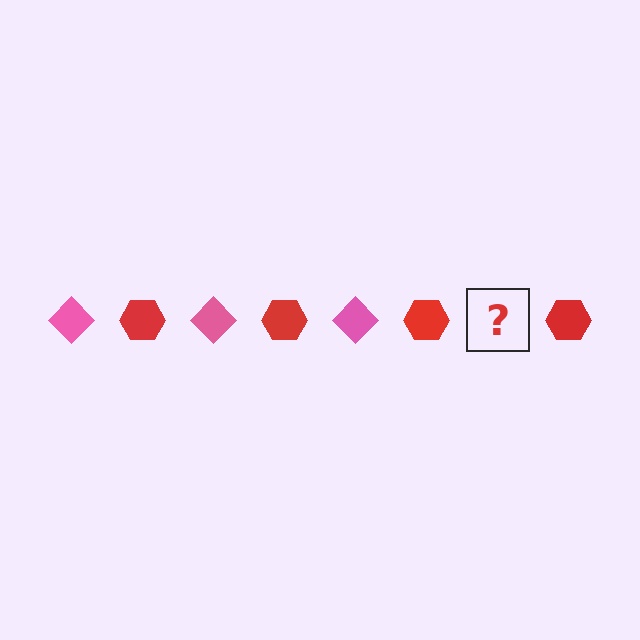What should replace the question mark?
The question mark should be replaced with a pink diamond.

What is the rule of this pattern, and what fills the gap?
The rule is that the pattern alternates between pink diamond and red hexagon. The gap should be filled with a pink diamond.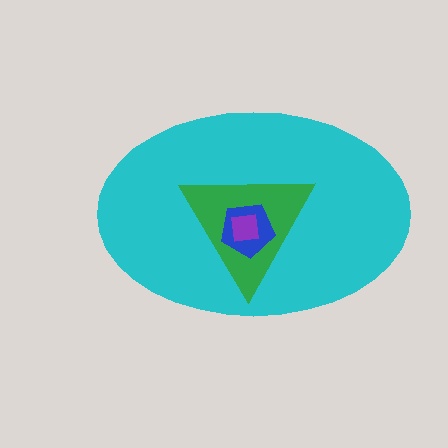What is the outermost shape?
The cyan ellipse.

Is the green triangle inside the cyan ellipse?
Yes.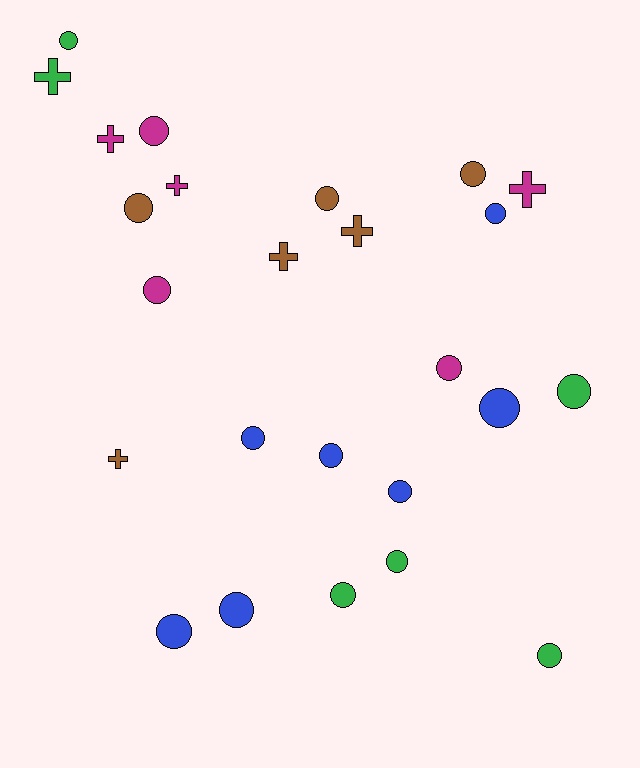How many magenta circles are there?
There are 3 magenta circles.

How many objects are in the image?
There are 25 objects.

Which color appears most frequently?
Blue, with 7 objects.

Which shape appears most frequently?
Circle, with 18 objects.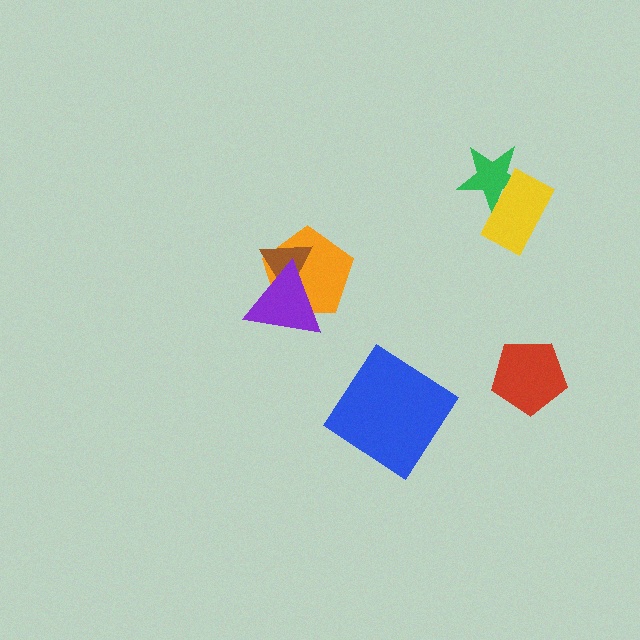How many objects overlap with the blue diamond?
0 objects overlap with the blue diamond.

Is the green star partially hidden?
Yes, it is partially covered by another shape.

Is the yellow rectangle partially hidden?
No, no other shape covers it.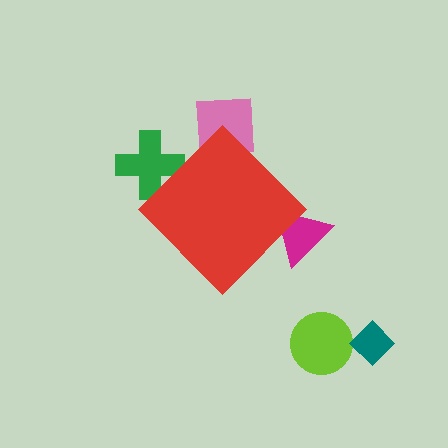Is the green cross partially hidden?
Yes, the green cross is partially hidden behind the red diamond.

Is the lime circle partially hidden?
No, the lime circle is fully visible.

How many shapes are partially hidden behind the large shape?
3 shapes are partially hidden.